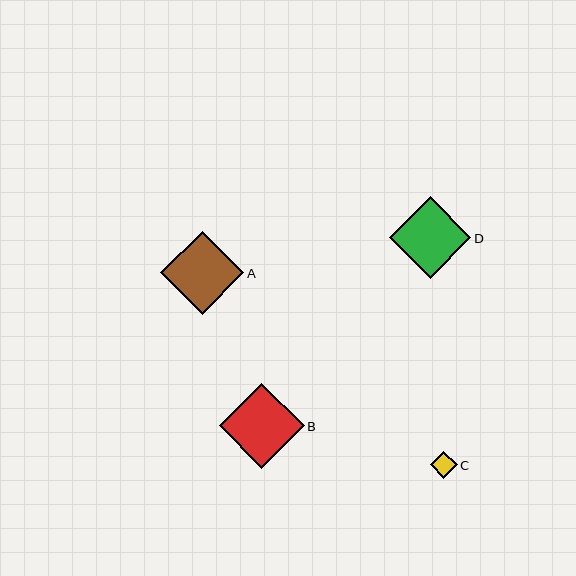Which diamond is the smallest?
Diamond C is the smallest with a size of approximately 27 pixels.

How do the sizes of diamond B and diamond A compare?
Diamond B and diamond A are approximately the same size.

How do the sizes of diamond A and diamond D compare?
Diamond A and diamond D are approximately the same size.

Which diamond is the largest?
Diamond B is the largest with a size of approximately 85 pixels.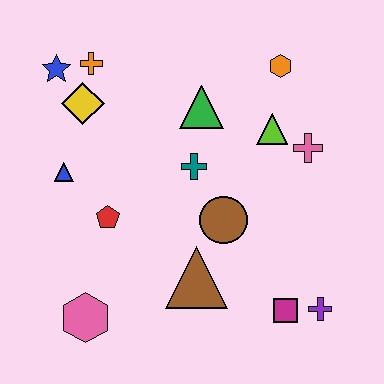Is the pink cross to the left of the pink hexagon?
No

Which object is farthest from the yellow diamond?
The purple cross is farthest from the yellow diamond.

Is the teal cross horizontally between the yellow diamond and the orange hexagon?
Yes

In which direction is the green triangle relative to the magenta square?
The green triangle is above the magenta square.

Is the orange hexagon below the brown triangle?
No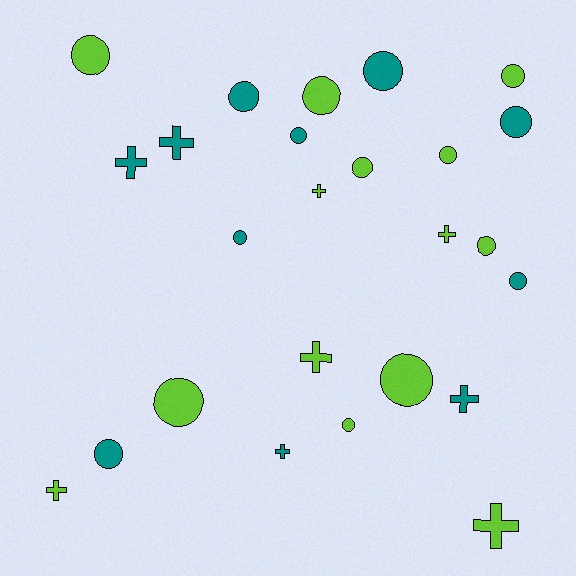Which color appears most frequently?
Lime, with 14 objects.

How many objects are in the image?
There are 25 objects.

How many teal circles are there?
There are 7 teal circles.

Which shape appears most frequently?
Circle, with 16 objects.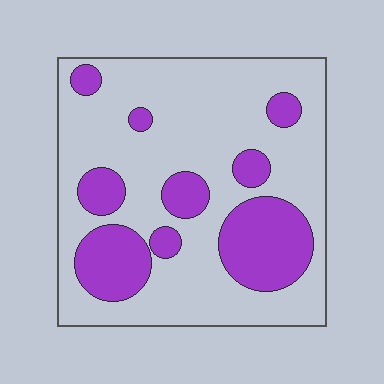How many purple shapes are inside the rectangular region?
9.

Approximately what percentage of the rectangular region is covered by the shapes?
Approximately 30%.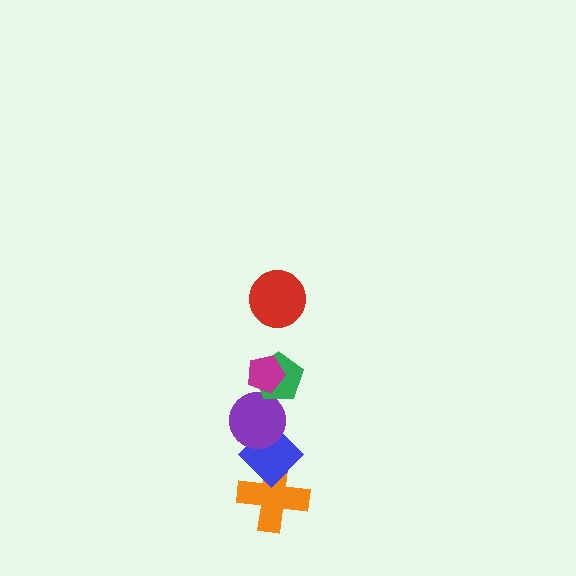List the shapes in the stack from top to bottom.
From top to bottom: the red circle, the magenta pentagon, the green pentagon, the purple circle, the blue diamond, the orange cross.